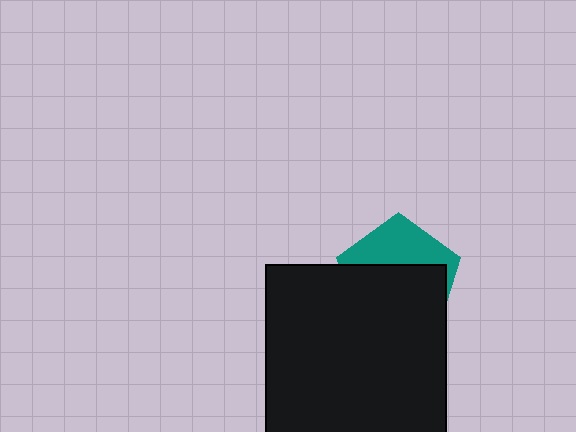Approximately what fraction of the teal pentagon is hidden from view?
Roughly 63% of the teal pentagon is hidden behind the black square.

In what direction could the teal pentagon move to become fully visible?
The teal pentagon could move up. That would shift it out from behind the black square entirely.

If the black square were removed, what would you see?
You would see the complete teal pentagon.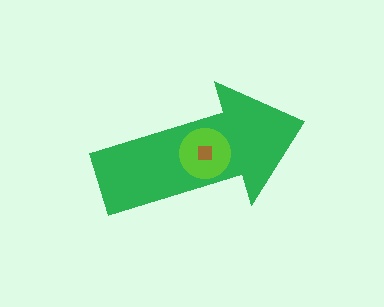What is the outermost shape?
The green arrow.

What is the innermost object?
The brown square.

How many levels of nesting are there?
3.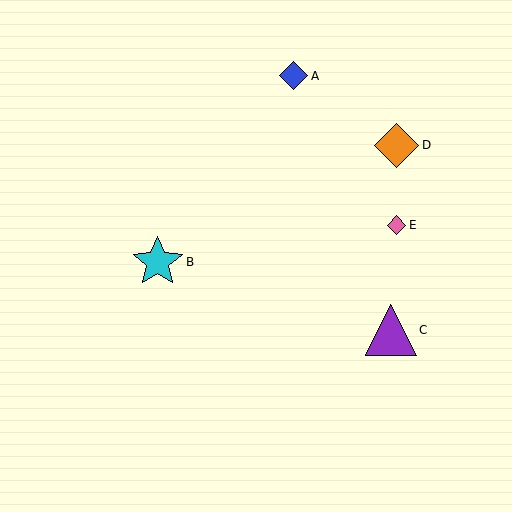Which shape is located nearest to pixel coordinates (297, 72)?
The blue diamond (labeled A) at (294, 76) is nearest to that location.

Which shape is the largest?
The cyan star (labeled B) is the largest.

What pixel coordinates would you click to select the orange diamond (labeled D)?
Click at (396, 145) to select the orange diamond D.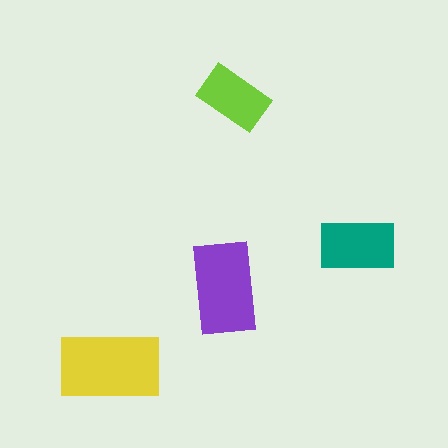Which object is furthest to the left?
The yellow rectangle is leftmost.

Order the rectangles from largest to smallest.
the yellow one, the purple one, the teal one, the lime one.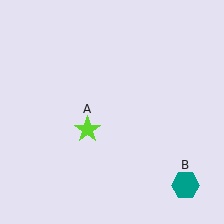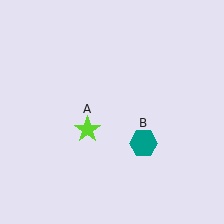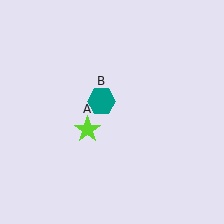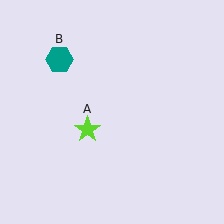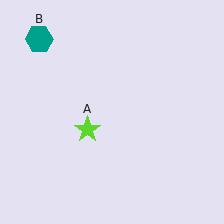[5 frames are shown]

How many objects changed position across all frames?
1 object changed position: teal hexagon (object B).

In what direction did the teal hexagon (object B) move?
The teal hexagon (object B) moved up and to the left.